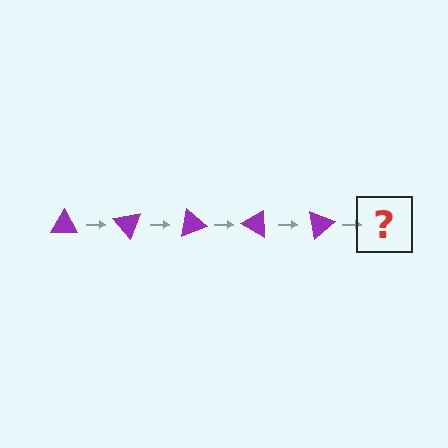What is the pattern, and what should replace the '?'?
The pattern is that the triangle rotates 50 degrees each step. The '?' should be a purple triangle rotated 250 degrees.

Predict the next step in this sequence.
The next step is a purple triangle rotated 250 degrees.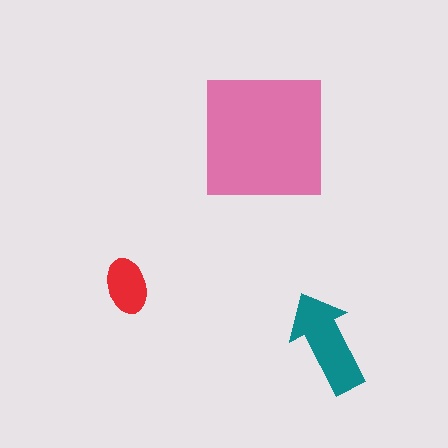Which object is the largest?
The pink square.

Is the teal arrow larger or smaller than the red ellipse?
Larger.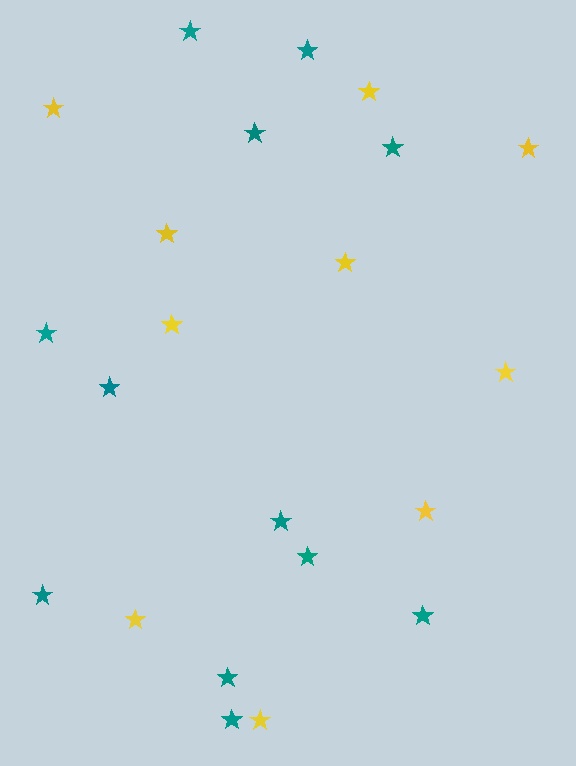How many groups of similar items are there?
There are 2 groups: one group of teal stars (12) and one group of yellow stars (10).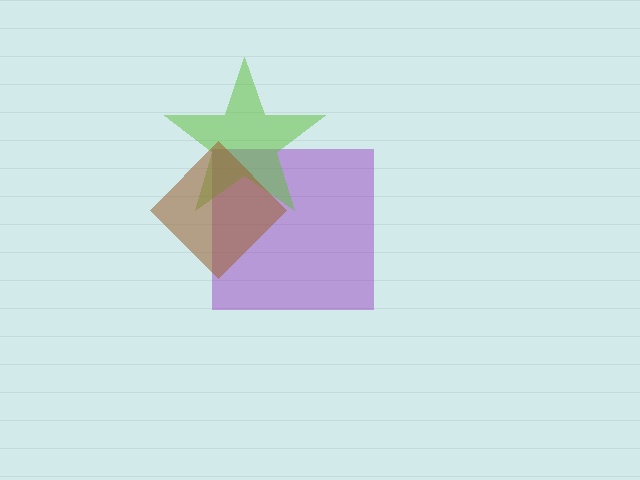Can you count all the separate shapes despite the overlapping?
Yes, there are 3 separate shapes.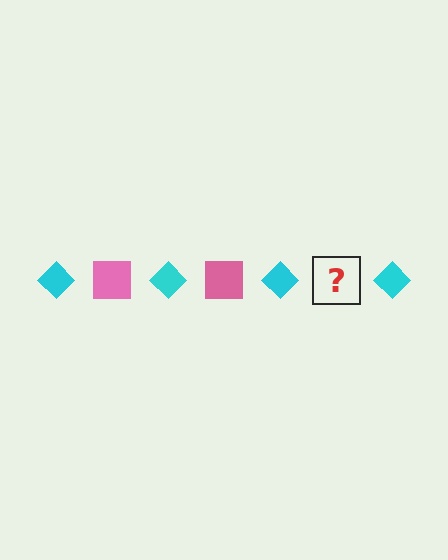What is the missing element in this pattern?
The missing element is a pink square.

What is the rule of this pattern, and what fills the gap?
The rule is that the pattern alternates between cyan diamond and pink square. The gap should be filled with a pink square.